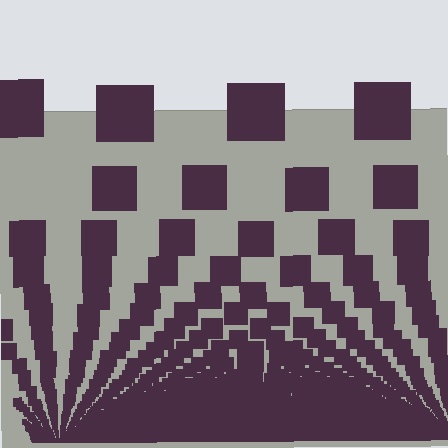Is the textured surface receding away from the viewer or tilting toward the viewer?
The surface appears to tilt toward the viewer. Texture elements get larger and sparser toward the top.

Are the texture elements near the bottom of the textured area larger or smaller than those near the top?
Smaller. The gradient is inverted — elements near the bottom are smaller and denser.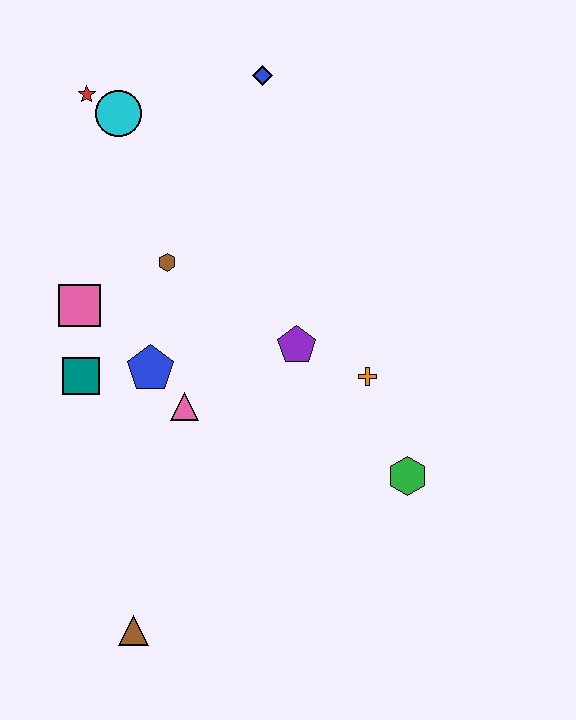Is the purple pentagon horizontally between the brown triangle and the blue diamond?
No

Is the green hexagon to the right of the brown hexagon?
Yes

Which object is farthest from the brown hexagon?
The brown triangle is farthest from the brown hexagon.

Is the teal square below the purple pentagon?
Yes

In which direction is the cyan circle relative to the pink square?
The cyan circle is above the pink square.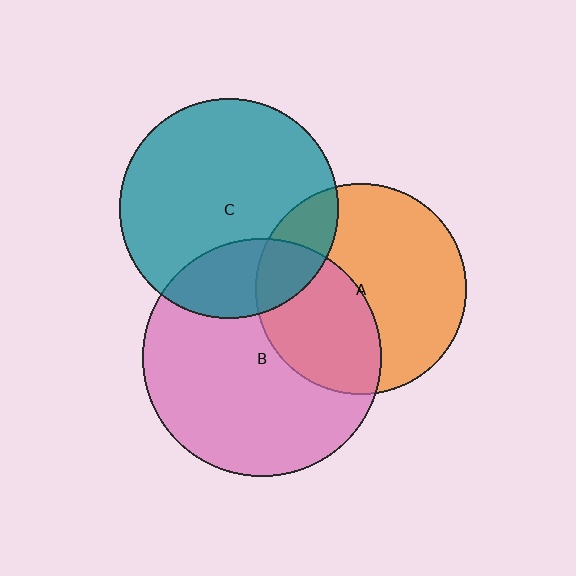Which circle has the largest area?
Circle B (pink).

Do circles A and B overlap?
Yes.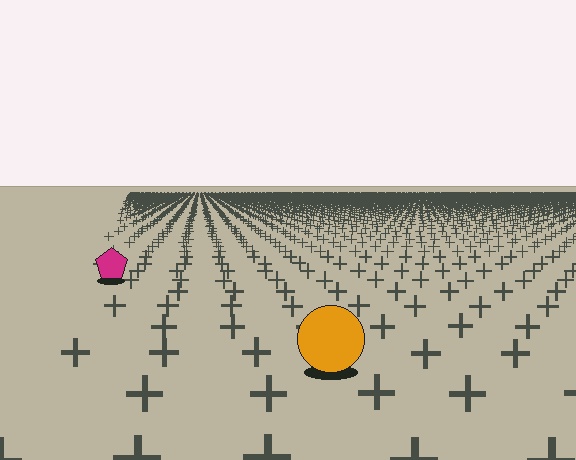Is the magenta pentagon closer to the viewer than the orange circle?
No. The orange circle is closer — you can tell from the texture gradient: the ground texture is coarser near it.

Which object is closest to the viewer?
The orange circle is closest. The texture marks near it are larger and more spread out.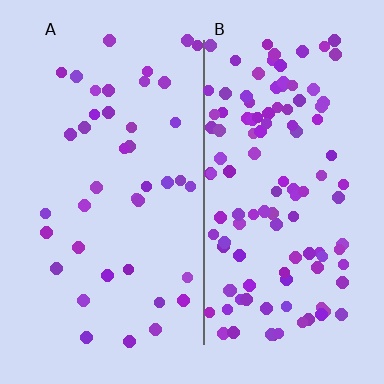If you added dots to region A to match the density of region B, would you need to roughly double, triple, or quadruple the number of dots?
Approximately triple.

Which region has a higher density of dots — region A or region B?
B (the right).